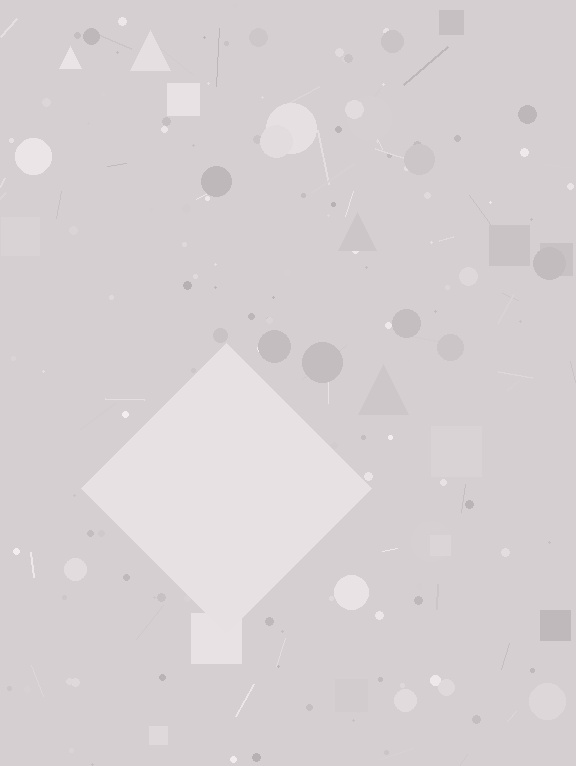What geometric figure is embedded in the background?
A diamond is embedded in the background.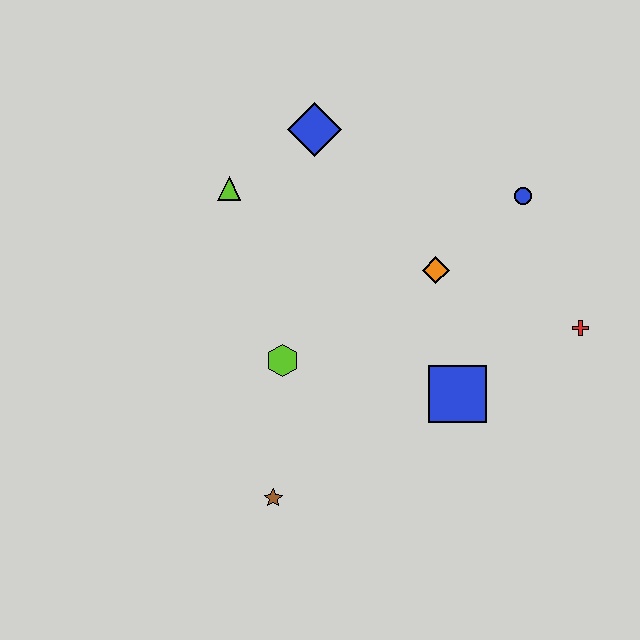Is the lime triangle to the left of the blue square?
Yes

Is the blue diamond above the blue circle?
Yes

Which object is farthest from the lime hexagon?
The red cross is farthest from the lime hexagon.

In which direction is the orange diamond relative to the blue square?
The orange diamond is above the blue square.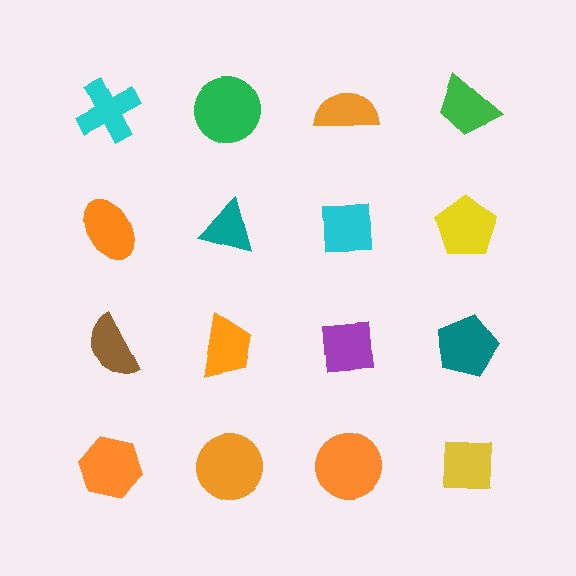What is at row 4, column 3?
An orange circle.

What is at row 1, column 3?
An orange semicircle.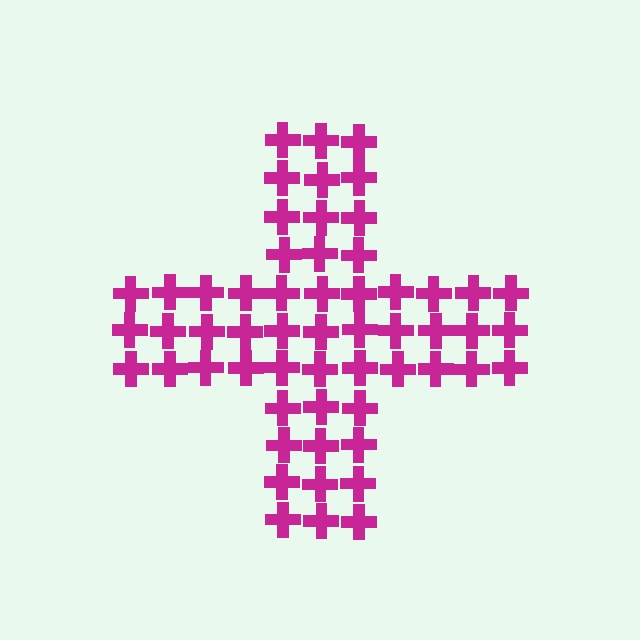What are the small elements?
The small elements are crosses.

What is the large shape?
The large shape is a cross.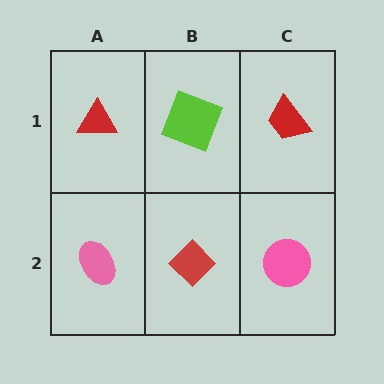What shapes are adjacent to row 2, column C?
A red trapezoid (row 1, column C), a red diamond (row 2, column B).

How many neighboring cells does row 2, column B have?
3.